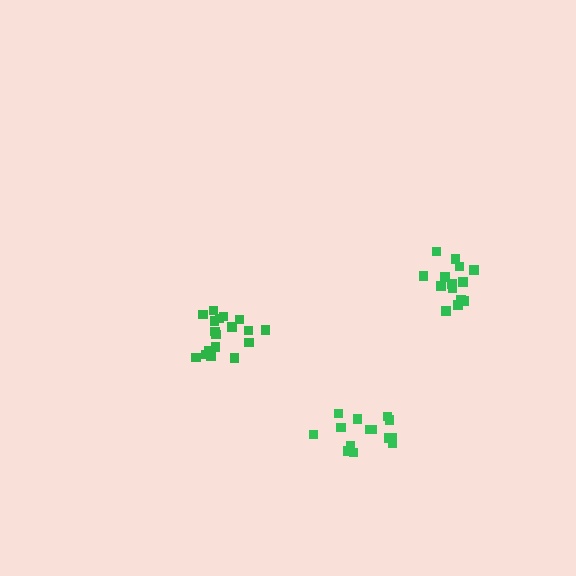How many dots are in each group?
Group 1: 15 dots, Group 2: 18 dots, Group 3: 14 dots (47 total).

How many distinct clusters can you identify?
There are 3 distinct clusters.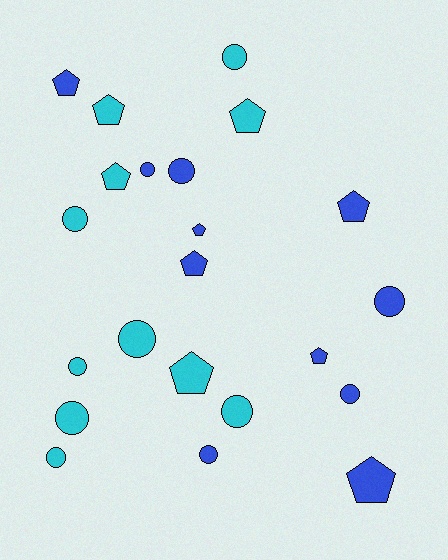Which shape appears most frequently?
Circle, with 12 objects.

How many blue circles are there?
There are 5 blue circles.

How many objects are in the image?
There are 22 objects.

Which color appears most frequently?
Blue, with 11 objects.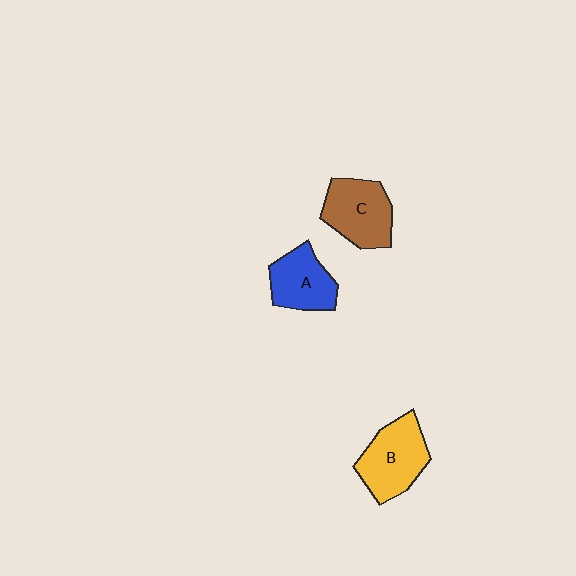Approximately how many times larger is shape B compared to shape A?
Approximately 1.3 times.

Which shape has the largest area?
Shape B (yellow).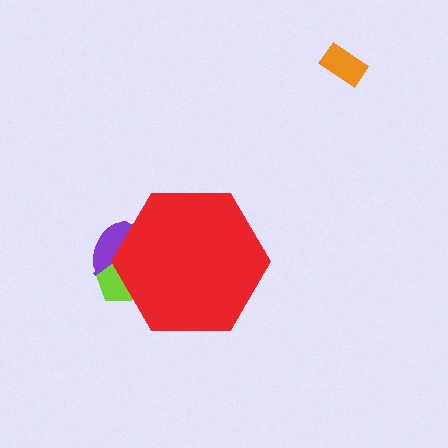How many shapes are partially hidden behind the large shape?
3 shapes are partially hidden.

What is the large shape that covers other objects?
A red hexagon.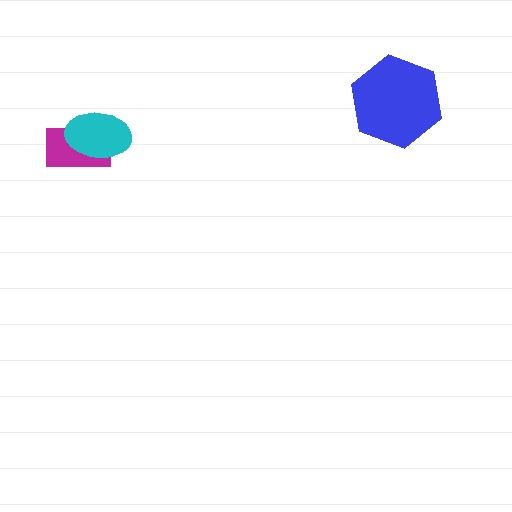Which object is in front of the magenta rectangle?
The cyan ellipse is in front of the magenta rectangle.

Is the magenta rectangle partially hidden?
Yes, it is partially covered by another shape.